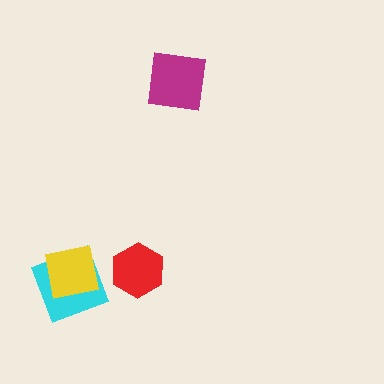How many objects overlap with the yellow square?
1 object overlaps with the yellow square.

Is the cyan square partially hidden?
Yes, it is partially covered by another shape.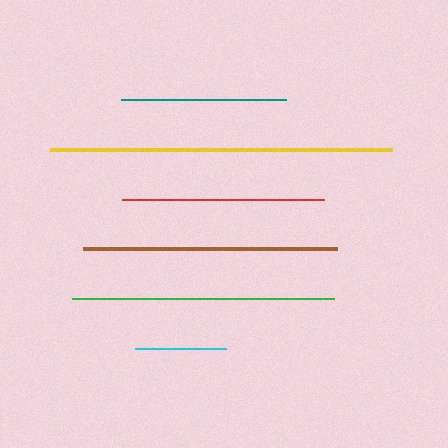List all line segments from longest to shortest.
From longest to shortest: yellow, green, brown, red, teal, cyan.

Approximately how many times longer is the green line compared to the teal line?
The green line is approximately 1.6 times the length of the teal line.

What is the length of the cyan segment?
The cyan segment is approximately 91 pixels long.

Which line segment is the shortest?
The cyan line is the shortest at approximately 91 pixels.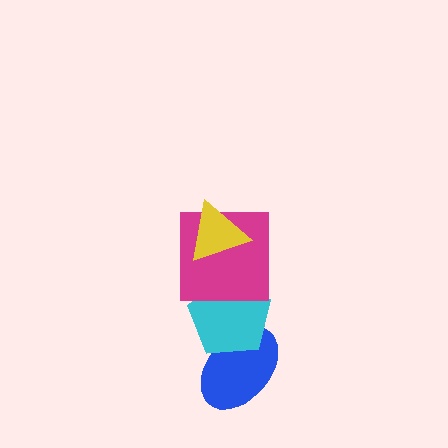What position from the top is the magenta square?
The magenta square is 2nd from the top.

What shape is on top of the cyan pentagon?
The magenta square is on top of the cyan pentagon.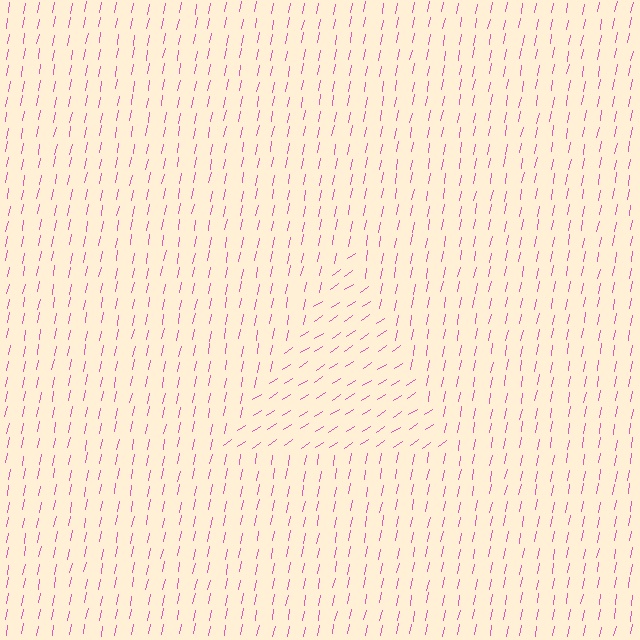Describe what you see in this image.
The image is filled with small pink line segments. A triangle region in the image has lines oriented differently from the surrounding lines, creating a visible texture boundary.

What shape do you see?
I see a triangle.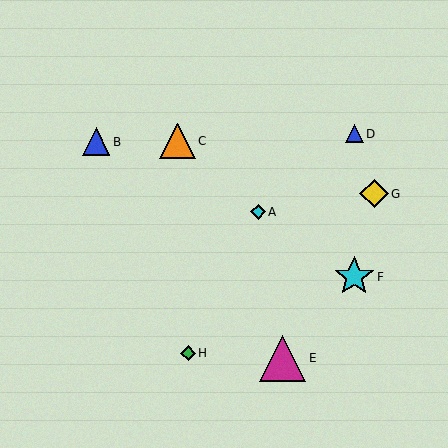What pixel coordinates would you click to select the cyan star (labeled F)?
Click at (354, 277) to select the cyan star F.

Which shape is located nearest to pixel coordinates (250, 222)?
The cyan diamond (labeled A) at (258, 212) is nearest to that location.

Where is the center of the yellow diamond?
The center of the yellow diamond is at (374, 194).